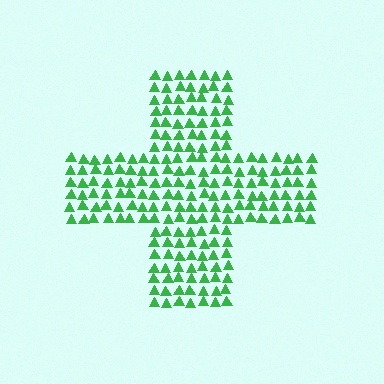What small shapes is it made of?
It is made of small triangles.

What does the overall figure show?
The overall figure shows a cross.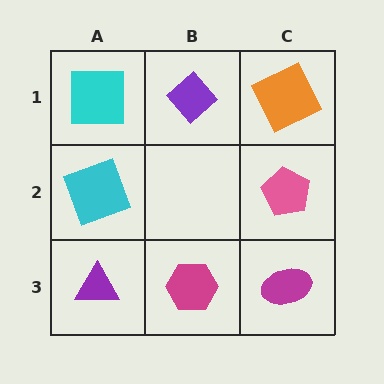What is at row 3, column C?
A magenta ellipse.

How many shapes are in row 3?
3 shapes.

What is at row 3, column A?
A purple triangle.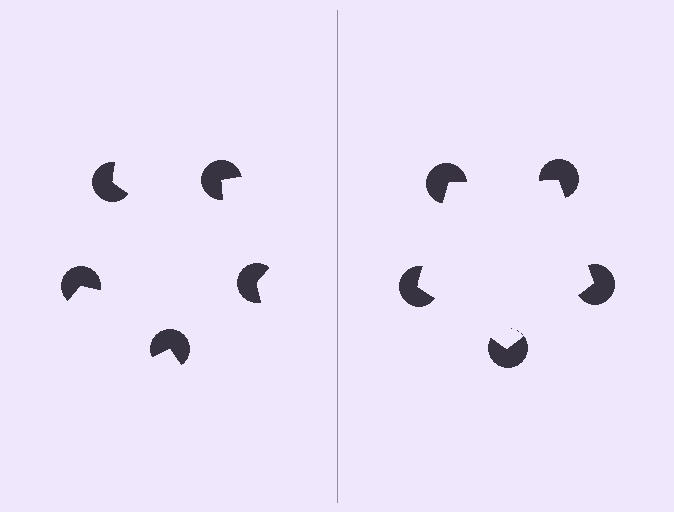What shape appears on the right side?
An illusory pentagon.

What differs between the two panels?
The pac-man discs are positioned identically on both sides; only the wedge orientations differ. On the right they align to a pentagon; on the left they are misaligned.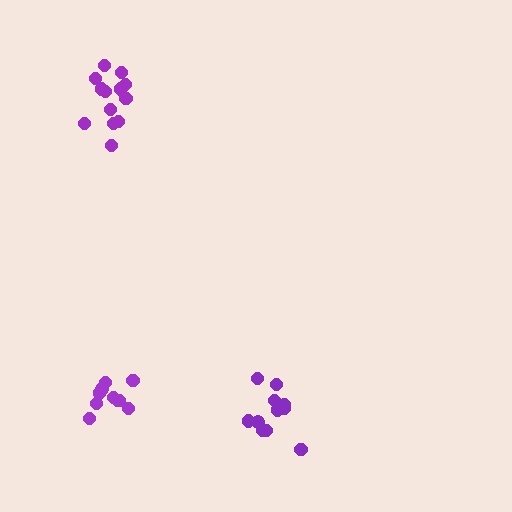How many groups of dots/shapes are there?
There are 3 groups.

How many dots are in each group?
Group 1: 13 dots, Group 2: 11 dots, Group 3: 10 dots (34 total).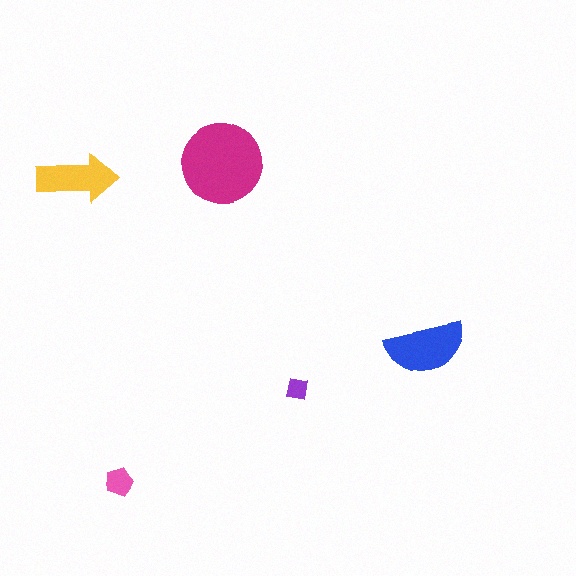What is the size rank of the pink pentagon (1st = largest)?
4th.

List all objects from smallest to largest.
The purple square, the pink pentagon, the yellow arrow, the blue semicircle, the magenta circle.